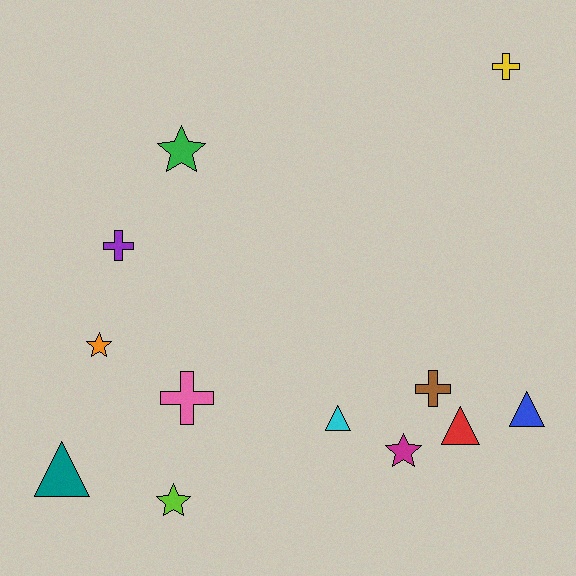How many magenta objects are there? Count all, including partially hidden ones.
There is 1 magenta object.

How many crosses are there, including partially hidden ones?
There are 4 crosses.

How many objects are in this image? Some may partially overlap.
There are 12 objects.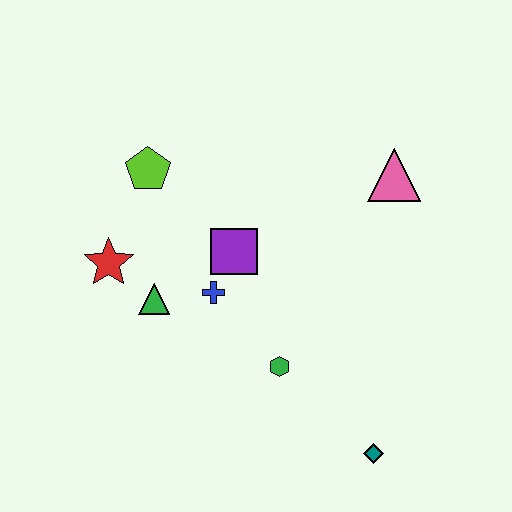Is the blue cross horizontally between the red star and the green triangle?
No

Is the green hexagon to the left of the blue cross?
No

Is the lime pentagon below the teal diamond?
No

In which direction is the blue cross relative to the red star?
The blue cross is to the right of the red star.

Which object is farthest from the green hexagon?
The lime pentagon is farthest from the green hexagon.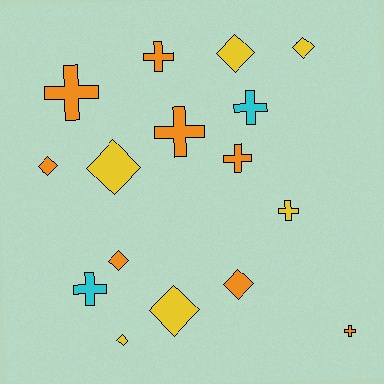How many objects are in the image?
There are 16 objects.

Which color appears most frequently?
Orange, with 8 objects.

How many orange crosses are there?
There are 5 orange crosses.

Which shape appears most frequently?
Cross, with 8 objects.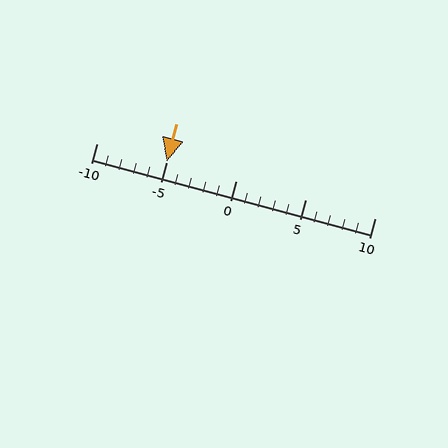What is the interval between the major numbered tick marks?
The major tick marks are spaced 5 units apart.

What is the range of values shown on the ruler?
The ruler shows values from -10 to 10.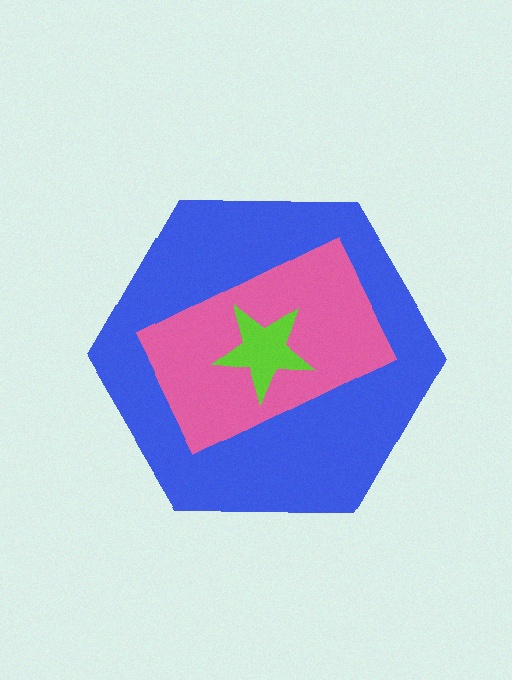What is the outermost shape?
The blue hexagon.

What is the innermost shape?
The lime star.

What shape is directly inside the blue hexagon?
The pink rectangle.